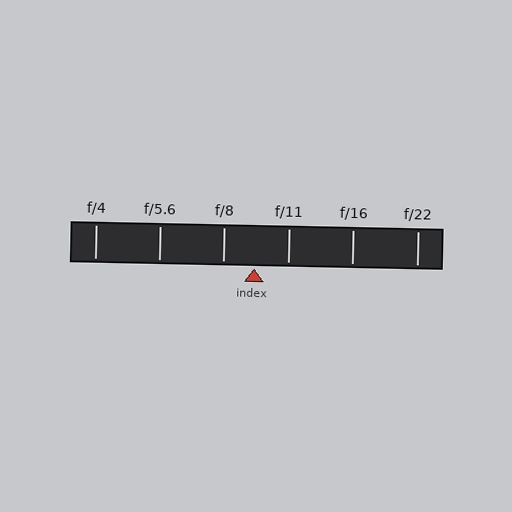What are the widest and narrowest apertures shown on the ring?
The widest aperture shown is f/4 and the narrowest is f/22.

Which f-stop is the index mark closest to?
The index mark is closest to f/8.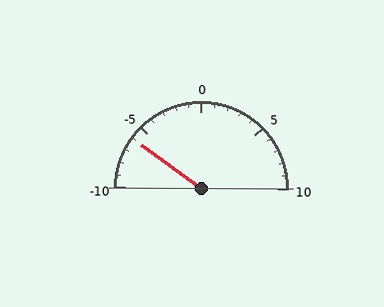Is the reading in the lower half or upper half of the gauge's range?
The reading is in the lower half of the range (-10 to 10).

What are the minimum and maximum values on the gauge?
The gauge ranges from -10 to 10.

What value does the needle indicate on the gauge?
The needle indicates approximately -6.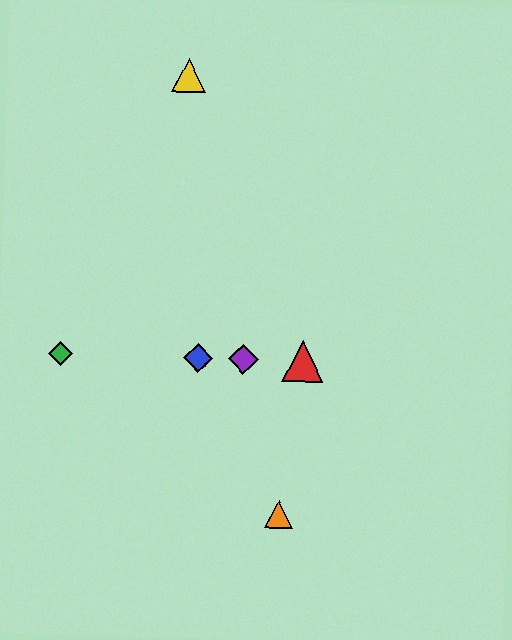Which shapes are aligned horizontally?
The red triangle, the blue diamond, the green diamond, the purple diamond are aligned horizontally.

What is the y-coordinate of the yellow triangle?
The yellow triangle is at y≈75.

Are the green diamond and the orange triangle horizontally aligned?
No, the green diamond is at y≈354 and the orange triangle is at y≈514.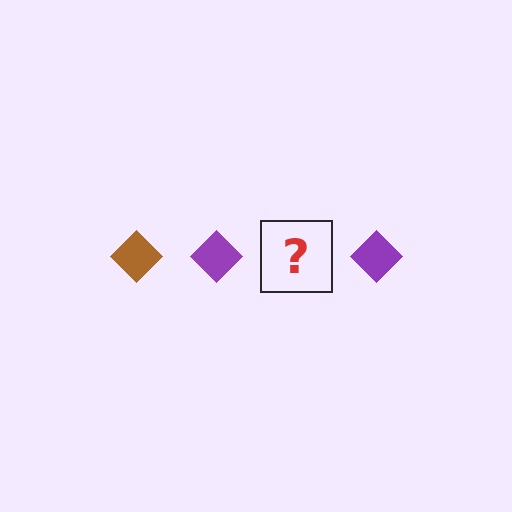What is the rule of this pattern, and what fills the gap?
The rule is that the pattern cycles through brown, purple diamonds. The gap should be filled with a brown diamond.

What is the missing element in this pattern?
The missing element is a brown diamond.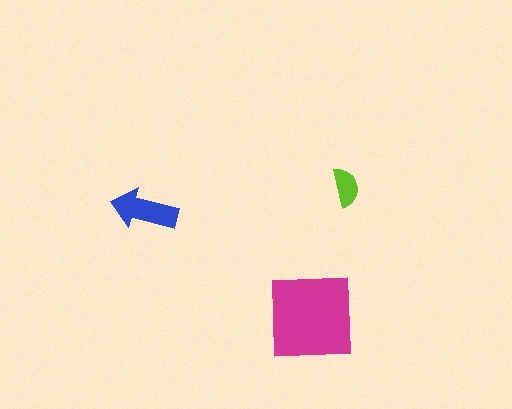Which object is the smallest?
The lime semicircle.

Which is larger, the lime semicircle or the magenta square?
The magenta square.